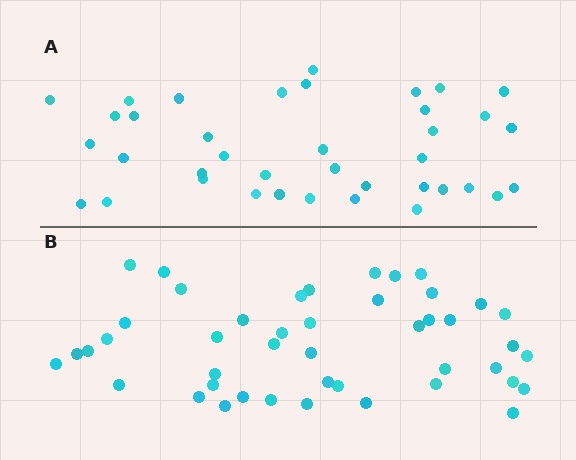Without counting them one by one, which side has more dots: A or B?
Region B (the bottom region) has more dots.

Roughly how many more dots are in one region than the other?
Region B has roughly 8 or so more dots than region A.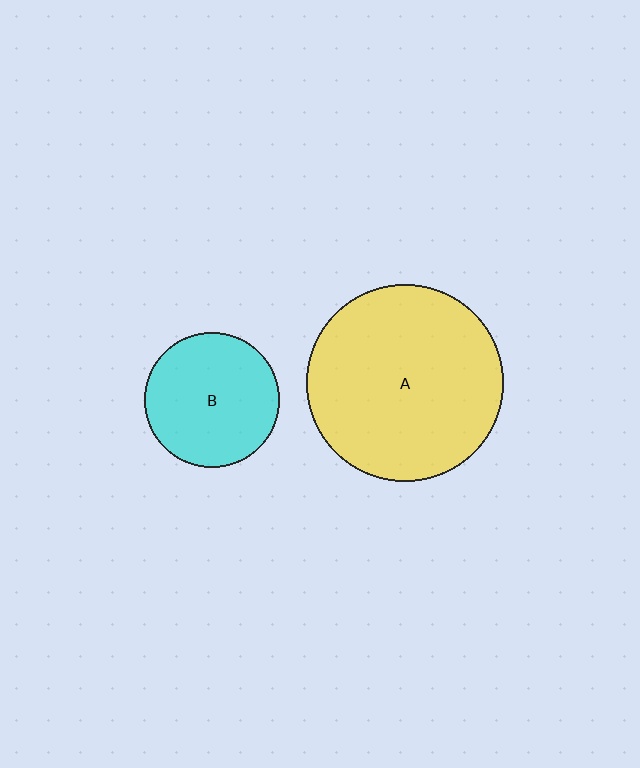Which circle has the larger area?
Circle A (yellow).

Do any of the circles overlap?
No, none of the circles overlap.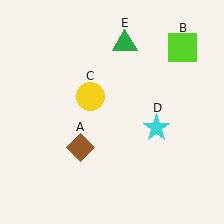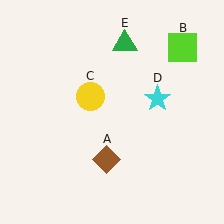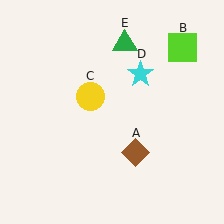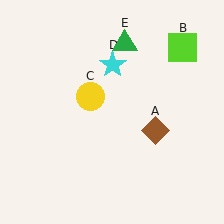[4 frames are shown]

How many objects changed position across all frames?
2 objects changed position: brown diamond (object A), cyan star (object D).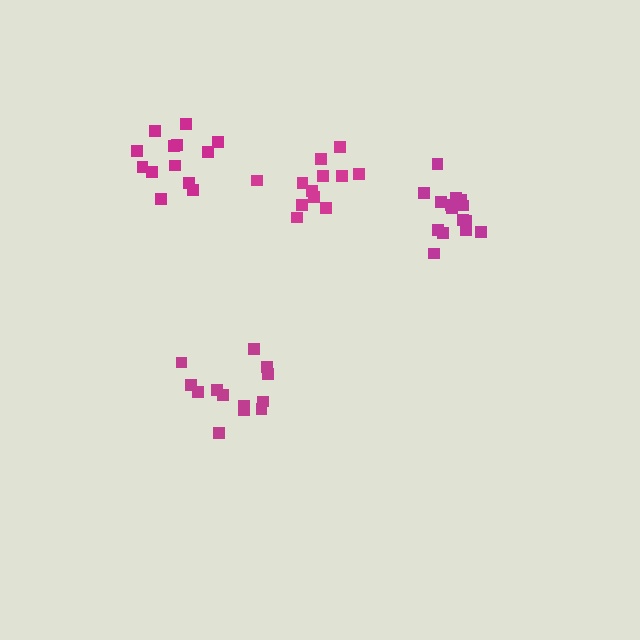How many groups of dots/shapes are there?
There are 4 groups.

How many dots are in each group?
Group 1: 15 dots, Group 2: 13 dots, Group 3: 13 dots, Group 4: 12 dots (53 total).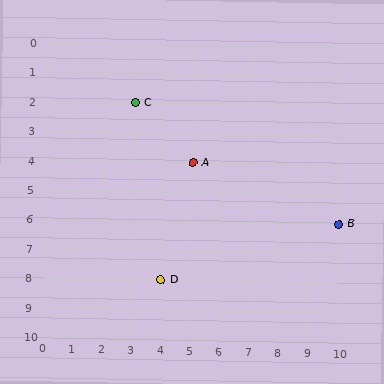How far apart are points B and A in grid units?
Points B and A are 5 columns and 2 rows apart (about 5.4 grid units diagonally).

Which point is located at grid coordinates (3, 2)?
Point C is at (3, 2).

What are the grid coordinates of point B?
Point B is at grid coordinates (10, 6).